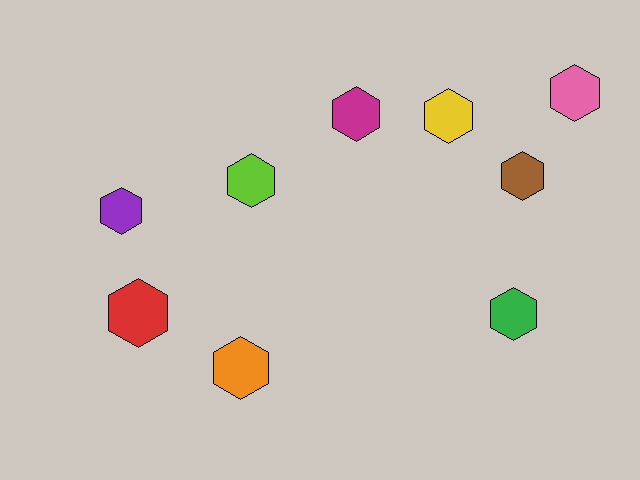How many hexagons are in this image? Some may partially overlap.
There are 9 hexagons.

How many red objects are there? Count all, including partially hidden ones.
There is 1 red object.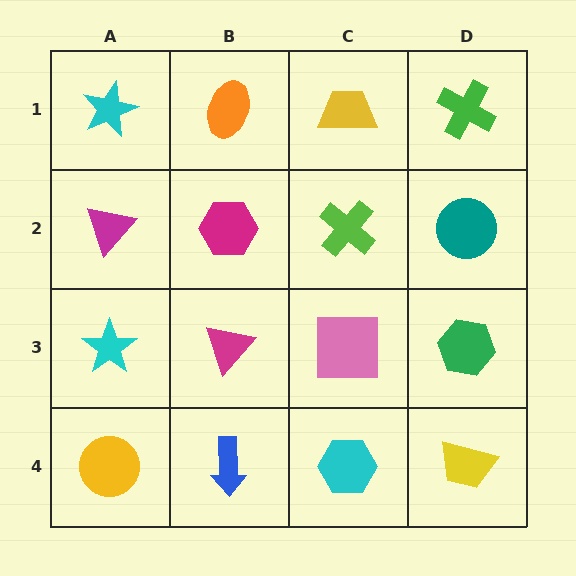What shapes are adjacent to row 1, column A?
A magenta triangle (row 2, column A), an orange ellipse (row 1, column B).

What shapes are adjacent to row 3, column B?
A magenta hexagon (row 2, column B), a blue arrow (row 4, column B), a cyan star (row 3, column A), a pink square (row 3, column C).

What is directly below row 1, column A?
A magenta triangle.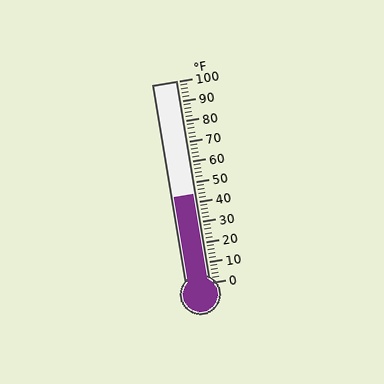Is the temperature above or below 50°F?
The temperature is below 50°F.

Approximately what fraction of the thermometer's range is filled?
The thermometer is filled to approximately 45% of its range.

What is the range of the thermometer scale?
The thermometer scale ranges from 0°F to 100°F.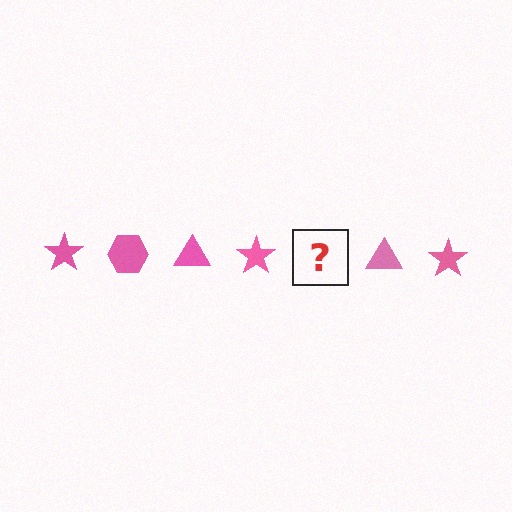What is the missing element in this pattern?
The missing element is a pink hexagon.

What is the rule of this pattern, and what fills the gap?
The rule is that the pattern cycles through star, hexagon, triangle shapes in pink. The gap should be filled with a pink hexagon.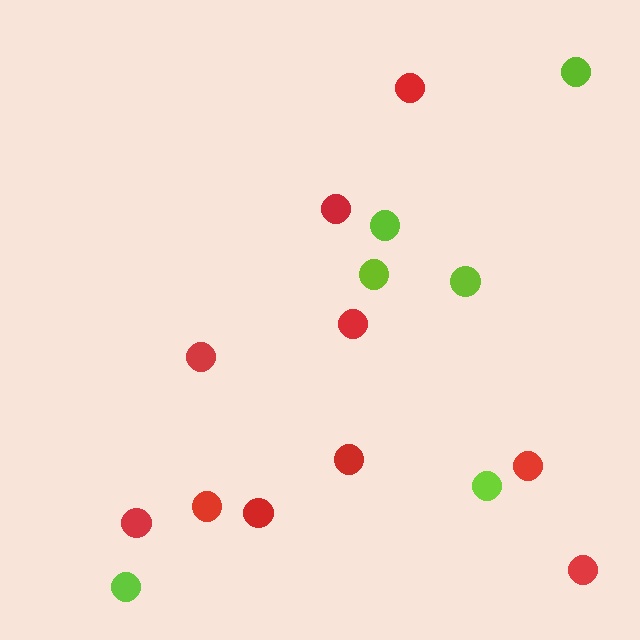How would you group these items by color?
There are 2 groups: one group of lime circles (6) and one group of red circles (10).